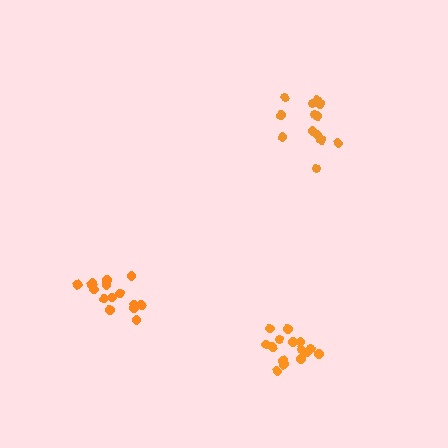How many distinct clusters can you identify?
There are 3 distinct clusters.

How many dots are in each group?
Group 1: 13 dots, Group 2: 15 dots, Group 3: 15 dots (43 total).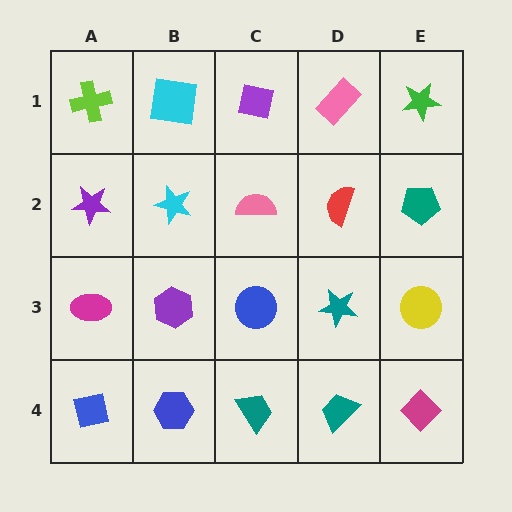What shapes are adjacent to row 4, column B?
A purple hexagon (row 3, column B), a blue square (row 4, column A), a teal trapezoid (row 4, column C).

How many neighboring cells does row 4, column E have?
2.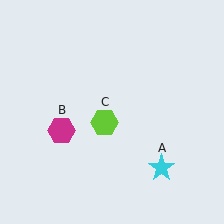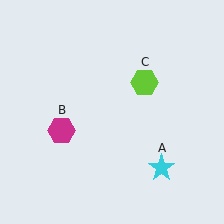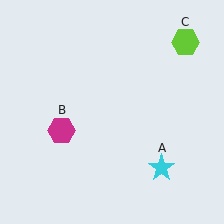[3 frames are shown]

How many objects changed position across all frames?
1 object changed position: lime hexagon (object C).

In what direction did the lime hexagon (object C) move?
The lime hexagon (object C) moved up and to the right.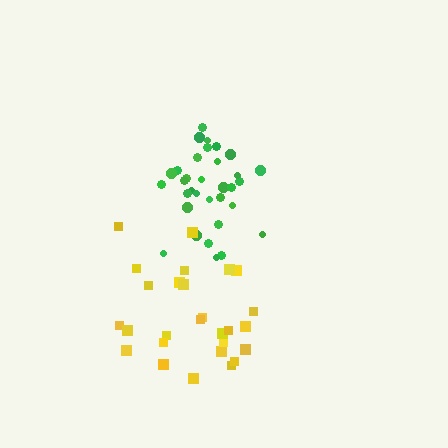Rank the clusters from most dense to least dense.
green, yellow.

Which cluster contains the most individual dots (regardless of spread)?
Green (33).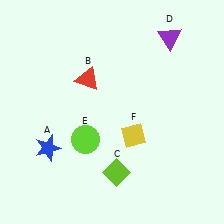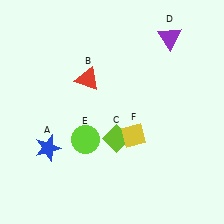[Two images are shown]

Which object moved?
The lime diamond (C) moved up.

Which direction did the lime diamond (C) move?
The lime diamond (C) moved up.